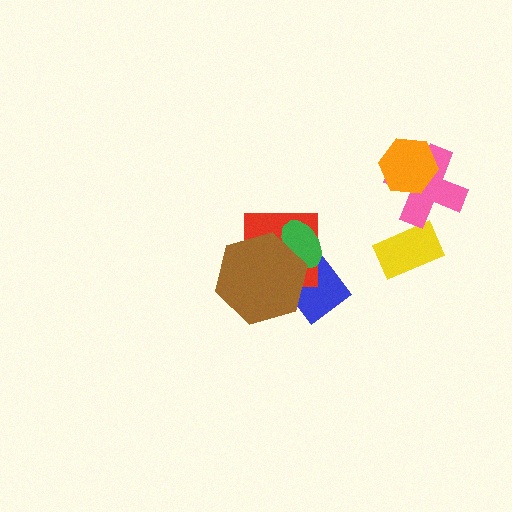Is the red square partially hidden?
Yes, it is partially covered by another shape.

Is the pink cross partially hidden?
Yes, it is partially covered by another shape.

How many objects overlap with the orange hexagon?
1 object overlaps with the orange hexagon.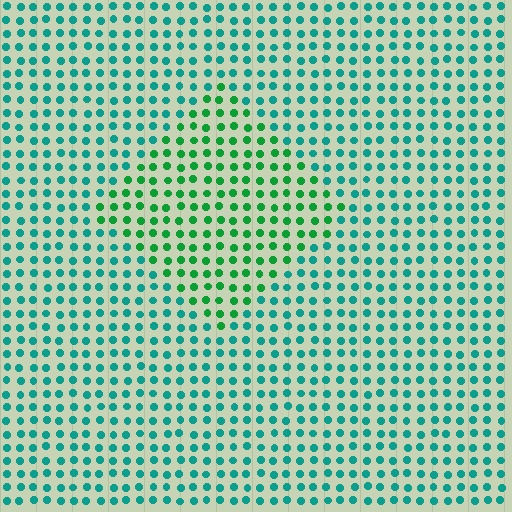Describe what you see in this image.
The image is filled with small teal elements in a uniform arrangement. A diamond-shaped region is visible where the elements are tinted to a slightly different hue, forming a subtle color boundary.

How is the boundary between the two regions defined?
The boundary is defined purely by a slight shift in hue (about 37 degrees). Spacing, size, and orientation are identical on both sides.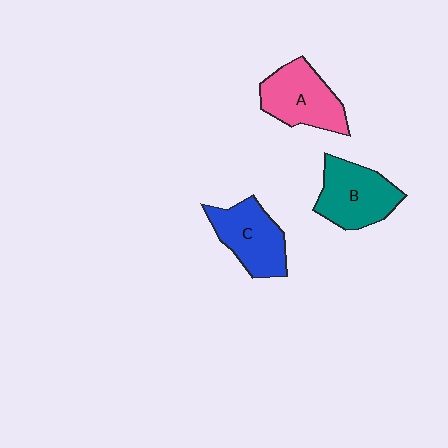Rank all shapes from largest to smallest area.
From largest to smallest: B (teal), A (pink), C (blue).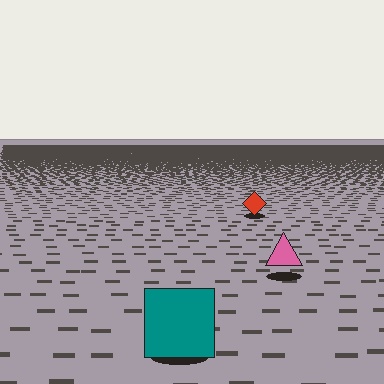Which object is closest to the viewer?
The teal square is closest. The texture marks near it are larger and more spread out.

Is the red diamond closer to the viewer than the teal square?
No. The teal square is closer — you can tell from the texture gradient: the ground texture is coarser near it.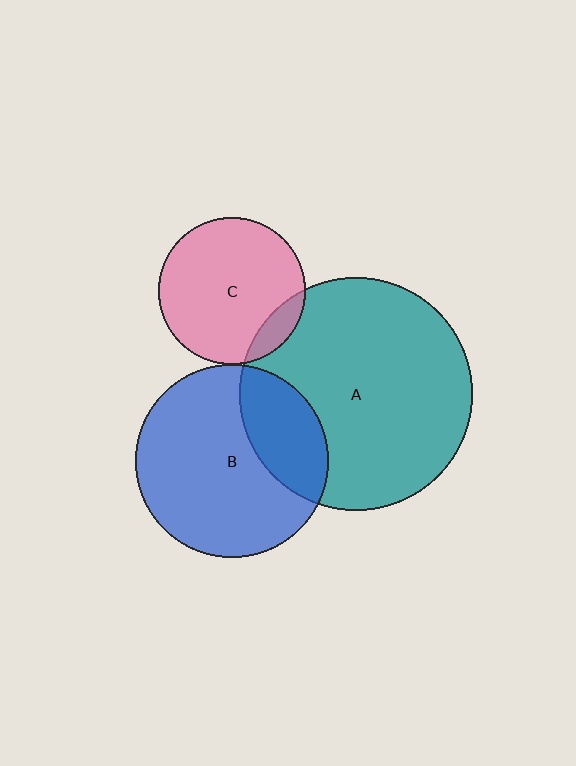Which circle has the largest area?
Circle A (teal).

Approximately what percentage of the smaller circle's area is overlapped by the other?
Approximately 10%.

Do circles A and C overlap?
Yes.